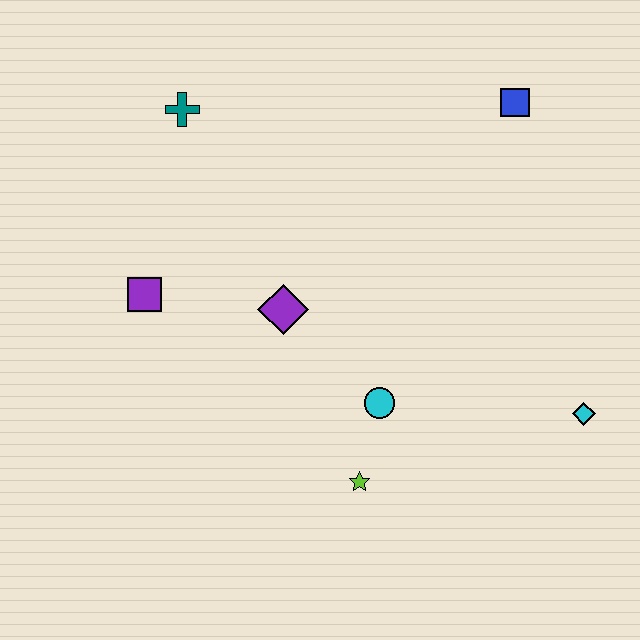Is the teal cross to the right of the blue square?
No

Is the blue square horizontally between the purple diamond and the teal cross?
No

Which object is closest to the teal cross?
The purple square is closest to the teal cross.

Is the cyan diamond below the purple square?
Yes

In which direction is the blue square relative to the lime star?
The blue square is above the lime star.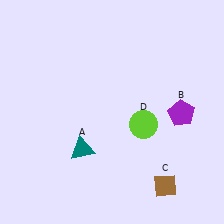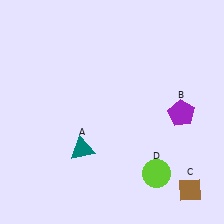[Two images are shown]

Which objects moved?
The objects that moved are: the brown diamond (C), the lime circle (D).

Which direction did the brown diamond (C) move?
The brown diamond (C) moved right.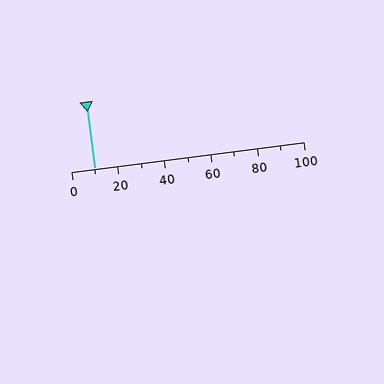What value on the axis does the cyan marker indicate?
The marker indicates approximately 10.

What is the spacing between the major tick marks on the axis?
The major ticks are spaced 20 apart.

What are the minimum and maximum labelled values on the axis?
The axis runs from 0 to 100.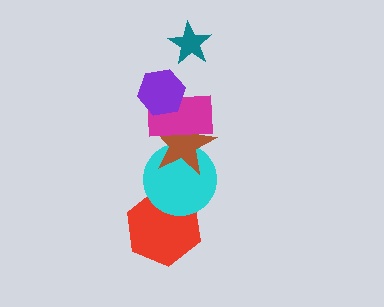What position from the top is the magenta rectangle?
The magenta rectangle is 3rd from the top.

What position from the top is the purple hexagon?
The purple hexagon is 2nd from the top.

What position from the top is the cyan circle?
The cyan circle is 5th from the top.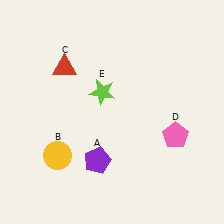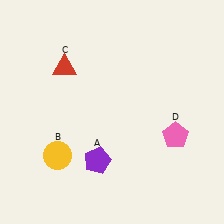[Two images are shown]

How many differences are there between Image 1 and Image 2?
There is 1 difference between the two images.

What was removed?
The lime star (E) was removed in Image 2.